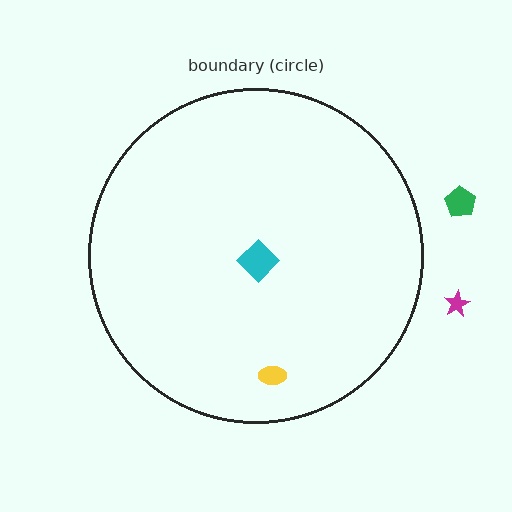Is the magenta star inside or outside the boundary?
Outside.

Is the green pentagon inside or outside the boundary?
Outside.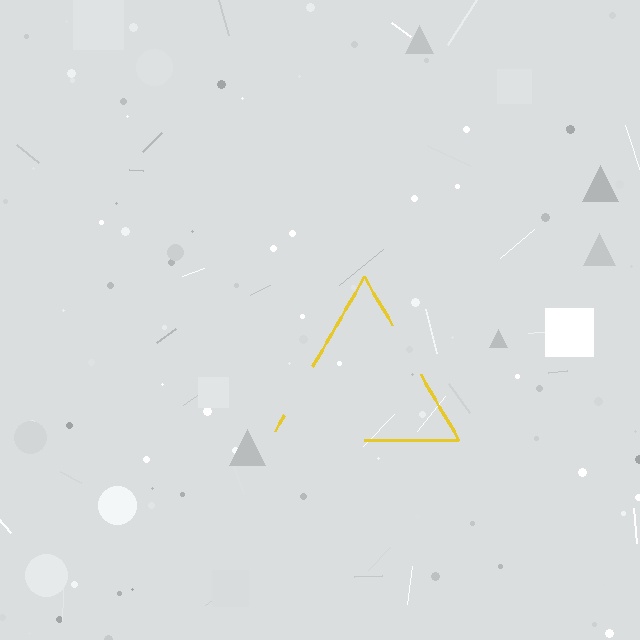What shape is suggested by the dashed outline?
The dashed outline suggests a triangle.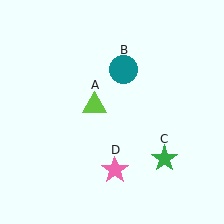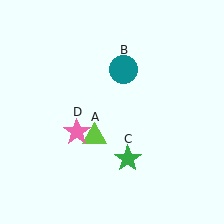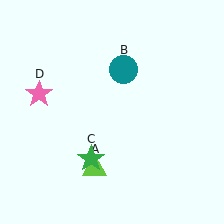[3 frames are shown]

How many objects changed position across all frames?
3 objects changed position: lime triangle (object A), green star (object C), pink star (object D).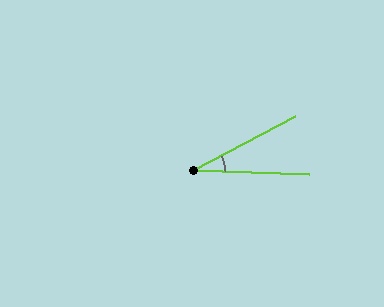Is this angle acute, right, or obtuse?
It is acute.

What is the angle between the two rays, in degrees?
Approximately 30 degrees.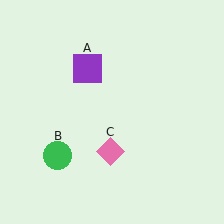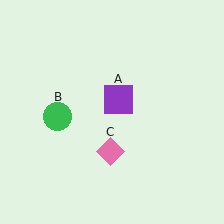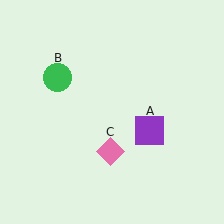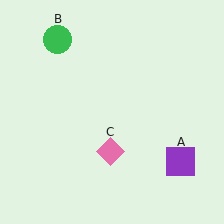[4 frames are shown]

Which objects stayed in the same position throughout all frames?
Pink diamond (object C) remained stationary.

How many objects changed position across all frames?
2 objects changed position: purple square (object A), green circle (object B).